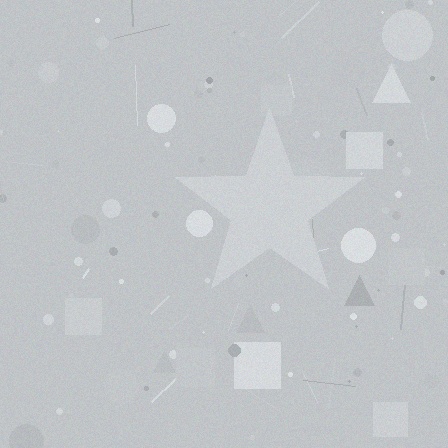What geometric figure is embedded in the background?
A star is embedded in the background.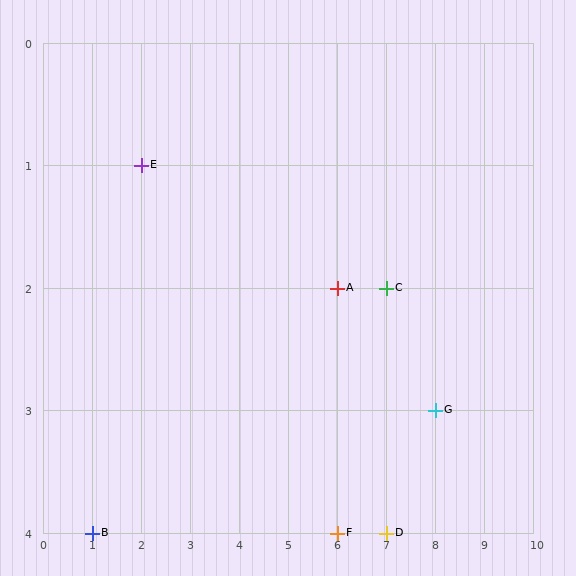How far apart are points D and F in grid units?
Points D and F are 1 column apart.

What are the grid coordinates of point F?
Point F is at grid coordinates (6, 4).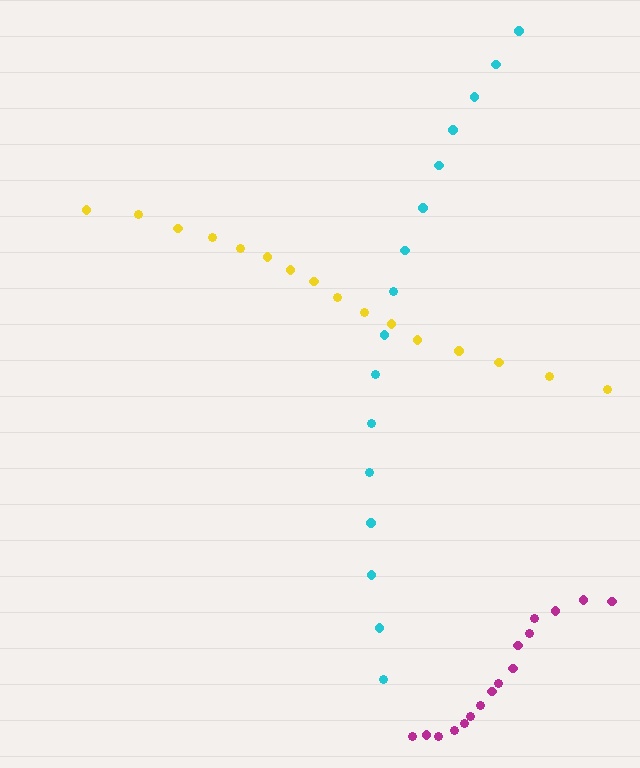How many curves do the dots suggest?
There are 3 distinct paths.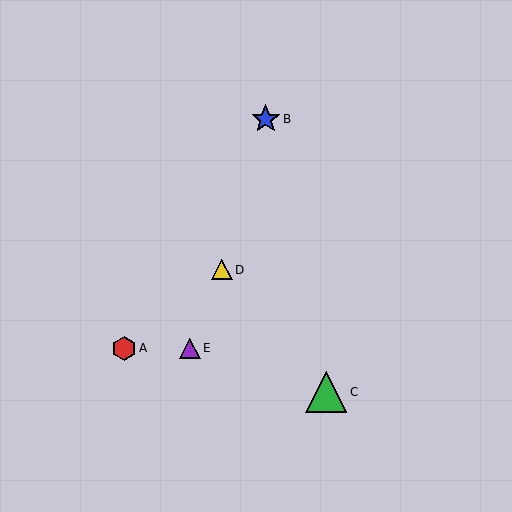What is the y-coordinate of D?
Object D is at y≈270.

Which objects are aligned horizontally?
Objects A, E are aligned horizontally.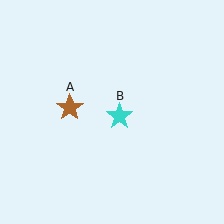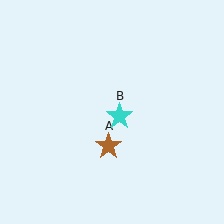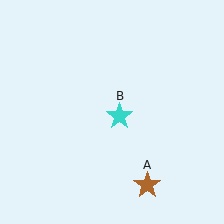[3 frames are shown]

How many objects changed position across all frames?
1 object changed position: brown star (object A).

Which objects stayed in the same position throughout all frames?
Cyan star (object B) remained stationary.